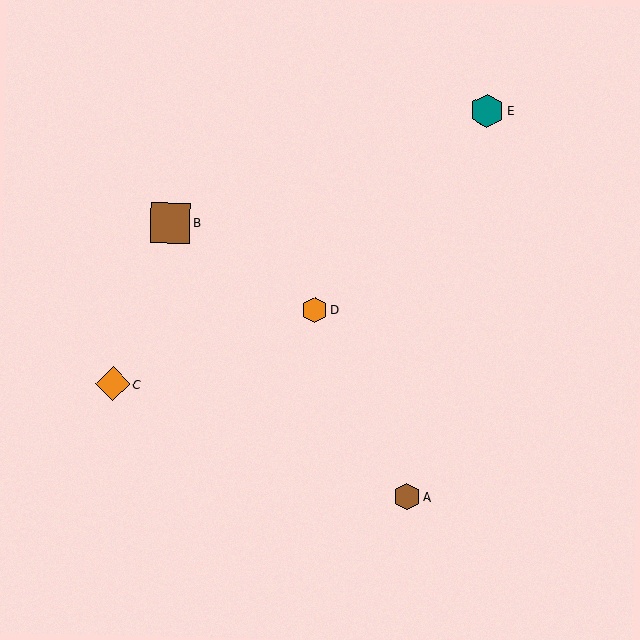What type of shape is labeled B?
Shape B is a brown square.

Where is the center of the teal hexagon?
The center of the teal hexagon is at (487, 111).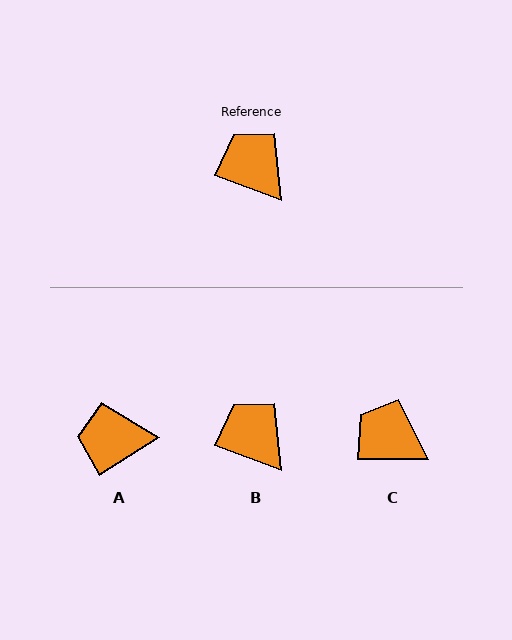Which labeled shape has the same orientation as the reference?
B.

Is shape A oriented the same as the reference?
No, it is off by about 53 degrees.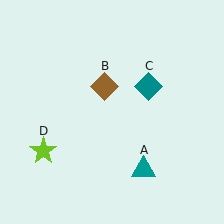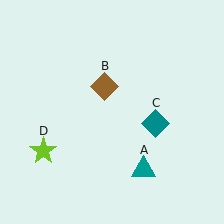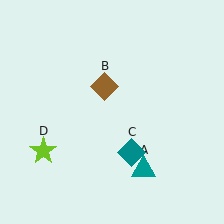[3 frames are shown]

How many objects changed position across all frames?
1 object changed position: teal diamond (object C).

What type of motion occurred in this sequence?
The teal diamond (object C) rotated clockwise around the center of the scene.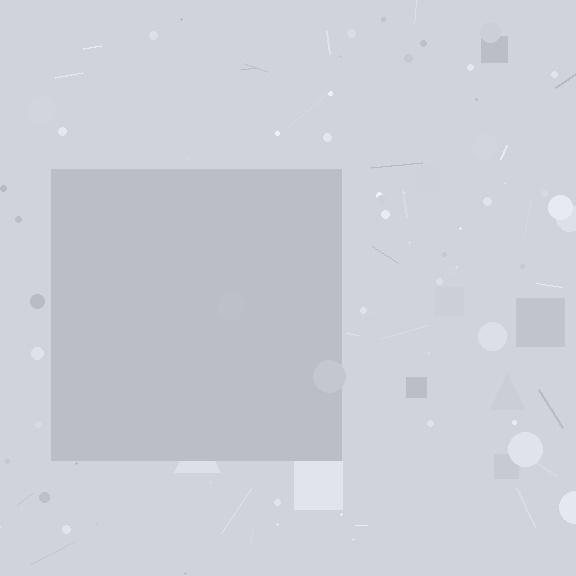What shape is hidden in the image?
A square is hidden in the image.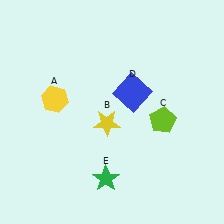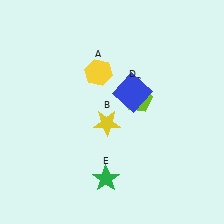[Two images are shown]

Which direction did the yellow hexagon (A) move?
The yellow hexagon (A) moved right.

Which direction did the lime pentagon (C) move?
The lime pentagon (C) moved left.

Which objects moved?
The objects that moved are: the yellow hexagon (A), the lime pentagon (C).